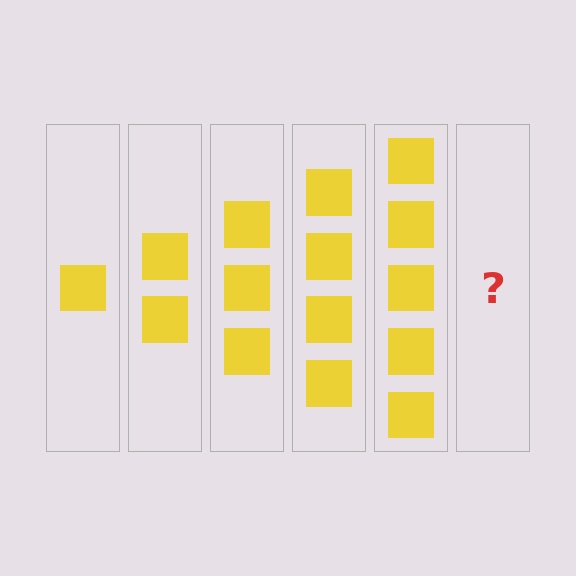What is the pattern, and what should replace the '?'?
The pattern is that each step adds one more square. The '?' should be 6 squares.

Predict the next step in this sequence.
The next step is 6 squares.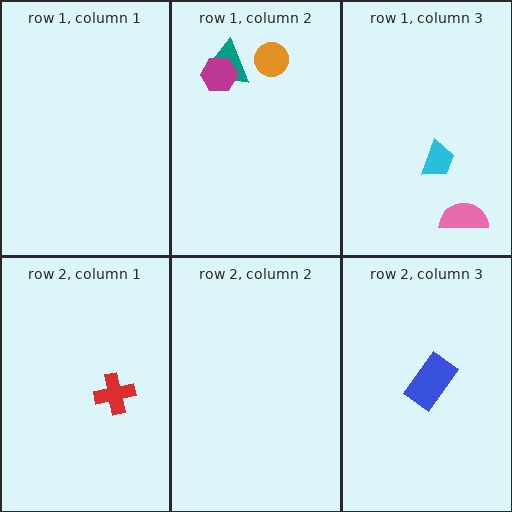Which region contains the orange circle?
The row 1, column 2 region.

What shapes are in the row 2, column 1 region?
The red cross.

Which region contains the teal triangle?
The row 1, column 2 region.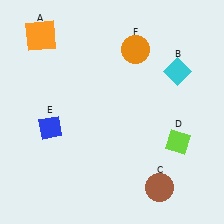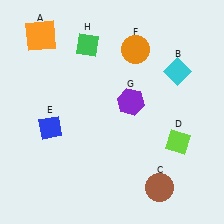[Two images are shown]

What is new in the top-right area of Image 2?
A purple hexagon (G) was added in the top-right area of Image 2.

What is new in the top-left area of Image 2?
A green diamond (H) was added in the top-left area of Image 2.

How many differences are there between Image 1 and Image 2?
There are 2 differences between the two images.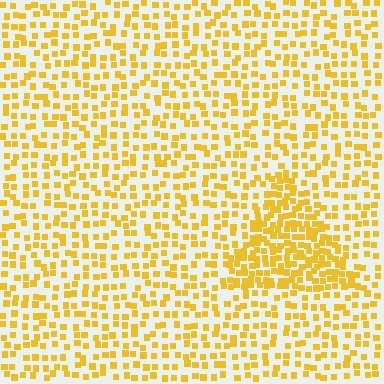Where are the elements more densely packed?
The elements are more densely packed inside the triangle boundary.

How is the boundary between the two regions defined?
The boundary is defined by a change in element density (approximately 2.0x ratio). All elements are the same color, size, and shape.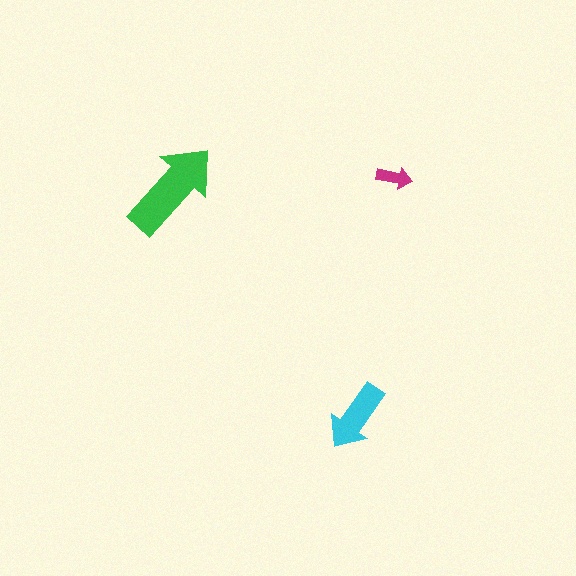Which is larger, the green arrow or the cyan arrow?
The green one.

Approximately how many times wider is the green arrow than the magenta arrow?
About 3 times wider.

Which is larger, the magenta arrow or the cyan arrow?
The cyan one.